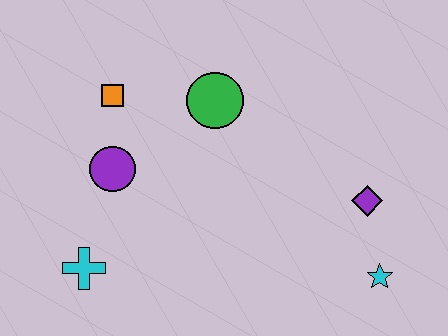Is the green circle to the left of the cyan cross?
No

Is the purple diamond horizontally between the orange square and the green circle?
No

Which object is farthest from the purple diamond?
The cyan cross is farthest from the purple diamond.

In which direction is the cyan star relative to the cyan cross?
The cyan star is to the right of the cyan cross.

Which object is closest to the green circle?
The orange square is closest to the green circle.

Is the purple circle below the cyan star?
No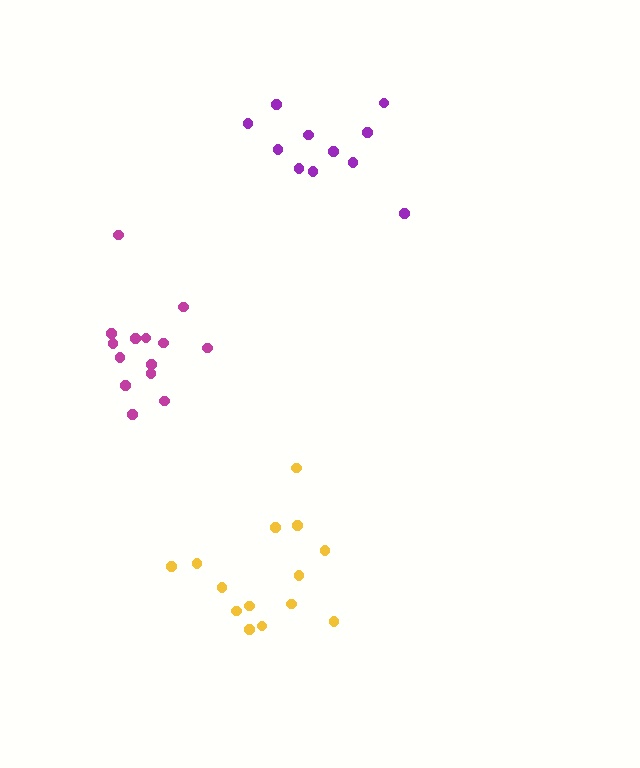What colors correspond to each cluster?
The clusters are colored: purple, magenta, yellow.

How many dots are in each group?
Group 1: 11 dots, Group 2: 14 dots, Group 3: 14 dots (39 total).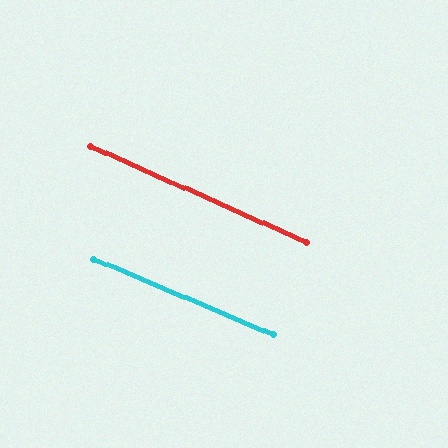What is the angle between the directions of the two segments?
Approximately 1 degree.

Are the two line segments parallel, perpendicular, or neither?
Parallel — their directions differ by only 1.1°.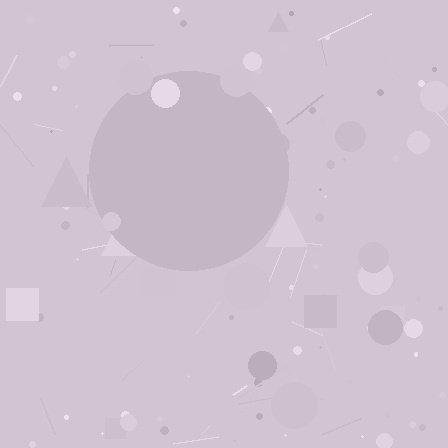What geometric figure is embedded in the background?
A circle is embedded in the background.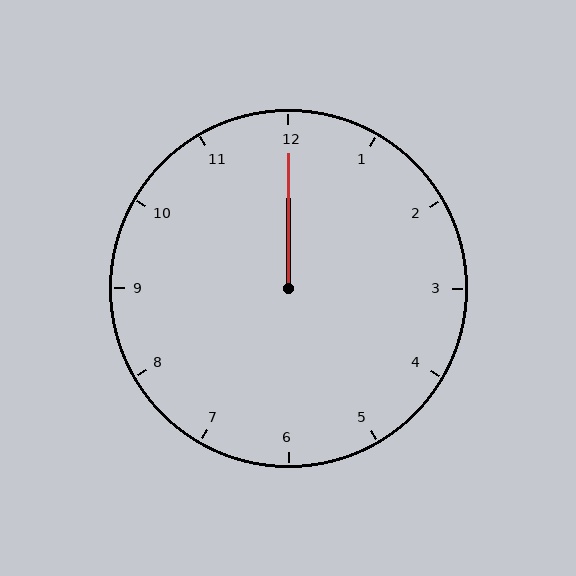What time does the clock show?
12:00.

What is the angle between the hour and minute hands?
Approximately 0 degrees.